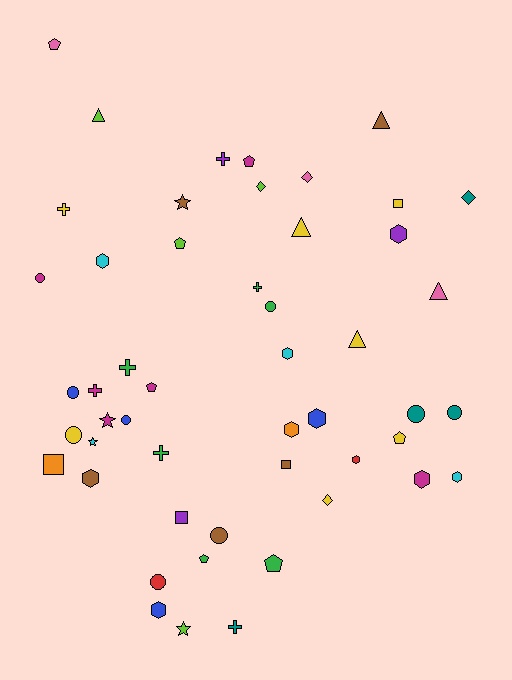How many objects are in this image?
There are 50 objects.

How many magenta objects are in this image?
There are 6 magenta objects.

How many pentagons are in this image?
There are 7 pentagons.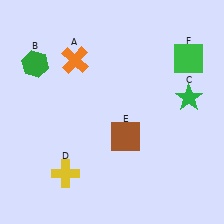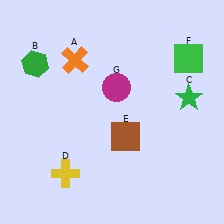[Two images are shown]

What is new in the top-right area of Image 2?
A magenta circle (G) was added in the top-right area of Image 2.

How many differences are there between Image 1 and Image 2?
There is 1 difference between the two images.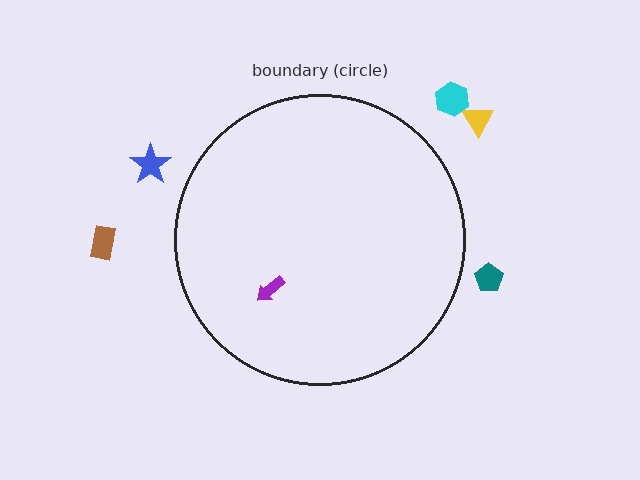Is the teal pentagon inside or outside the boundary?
Outside.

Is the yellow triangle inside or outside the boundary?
Outside.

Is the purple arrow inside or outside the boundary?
Inside.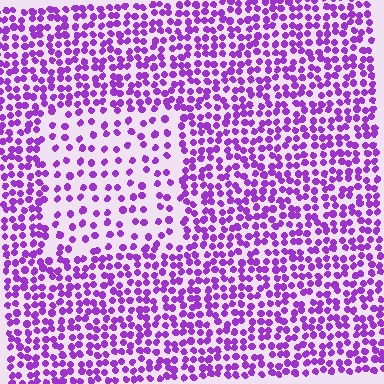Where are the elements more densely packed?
The elements are more densely packed outside the rectangle boundary.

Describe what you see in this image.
The image contains small purple elements arranged at two different densities. A rectangle-shaped region is visible where the elements are less densely packed than the surrounding area.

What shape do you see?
I see a rectangle.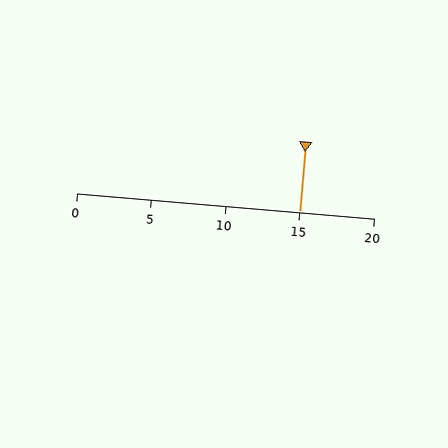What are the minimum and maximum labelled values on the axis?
The axis runs from 0 to 20.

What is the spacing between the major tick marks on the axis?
The major ticks are spaced 5 apart.